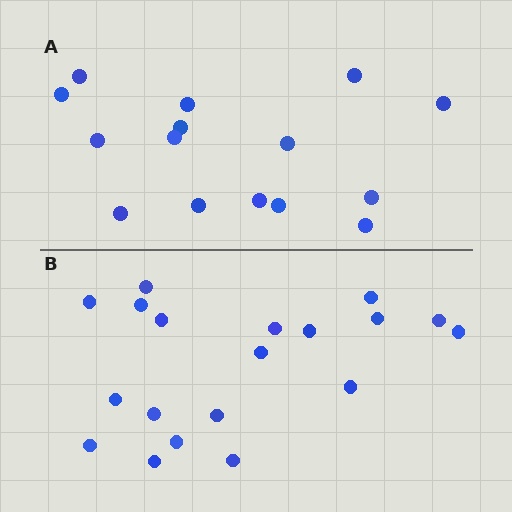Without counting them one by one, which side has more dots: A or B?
Region B (the bottom region) has more dots.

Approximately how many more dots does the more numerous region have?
Region B has about 4 more dots than region A.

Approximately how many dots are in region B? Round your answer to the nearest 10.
About 20 dots. (The exact count is 19, which rounds to 20.)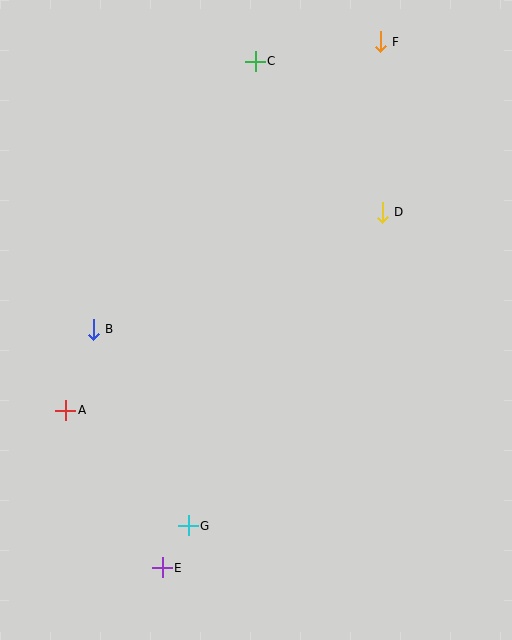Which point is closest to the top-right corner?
Point F is closest to the top-right corner.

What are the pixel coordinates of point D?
Point D is at (382, 212).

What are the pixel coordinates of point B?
Point B is at (93, 329).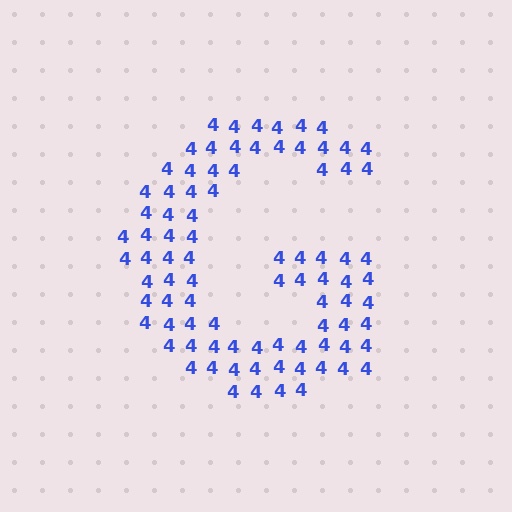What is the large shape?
The large shape is the letter G.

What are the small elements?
The small elements are digit 4's.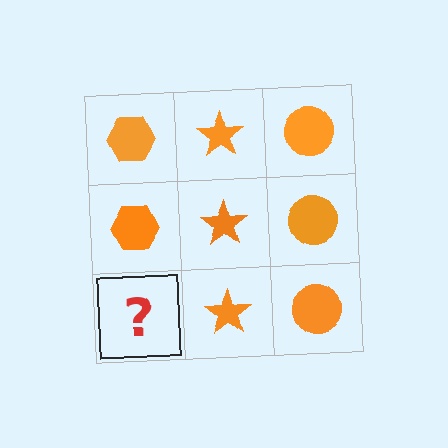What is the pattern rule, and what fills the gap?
The rule is that each column has a consistent shape. The gap should be filled with an orange hexagon.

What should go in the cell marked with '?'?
The missing cell should contain an orange hexagon.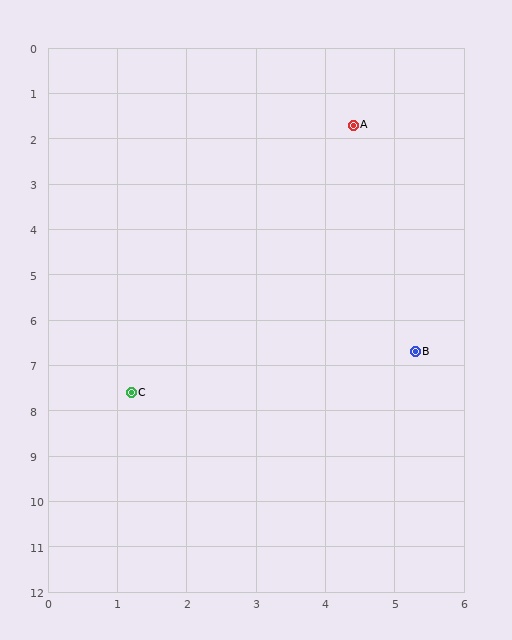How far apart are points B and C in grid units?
Points B and C are about 4.2 grid units apart.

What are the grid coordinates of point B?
Point B is at approximately (5.3, 6.7).